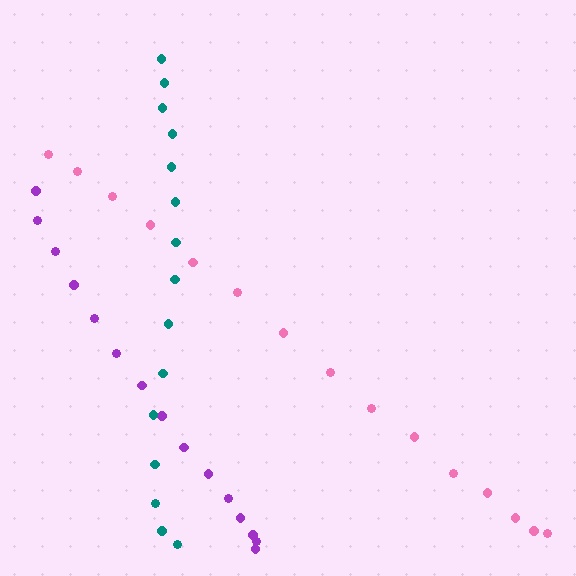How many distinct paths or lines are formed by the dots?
There are 3 distinct paths.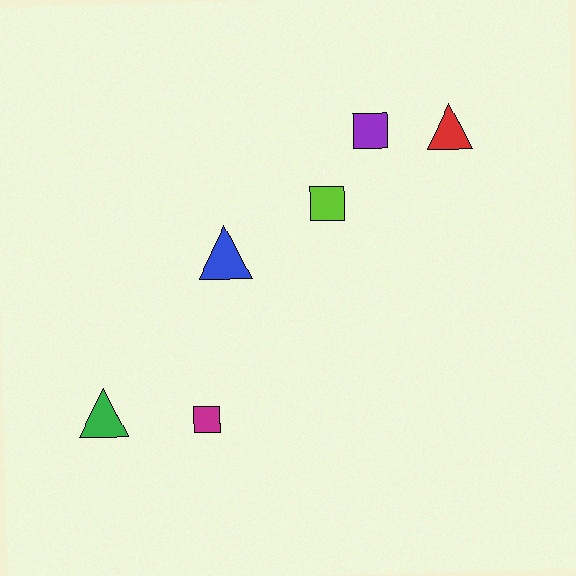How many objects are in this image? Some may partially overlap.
There are 6 objects.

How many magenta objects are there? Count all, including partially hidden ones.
There is 1 magenta object.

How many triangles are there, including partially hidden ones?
There are 3 triangles.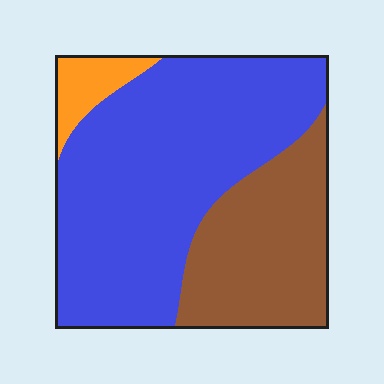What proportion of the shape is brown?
Brown takes up about one third (1/3) of the shape.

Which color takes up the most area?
Blue, at roughly 65%.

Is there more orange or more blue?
Blue.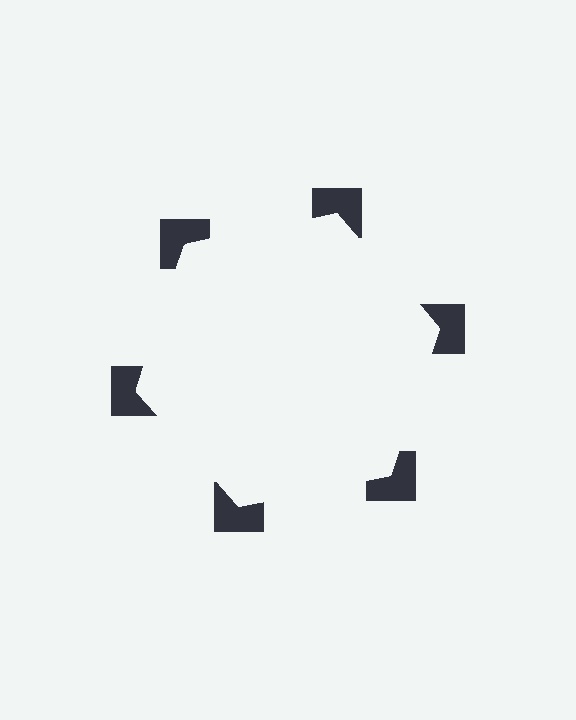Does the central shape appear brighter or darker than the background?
It typically appears slightly brighter than the background, even though no actual brightness change is drawn.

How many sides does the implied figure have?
6 sides.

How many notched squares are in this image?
There are 6 — one at each vertex of the illusory hexagon.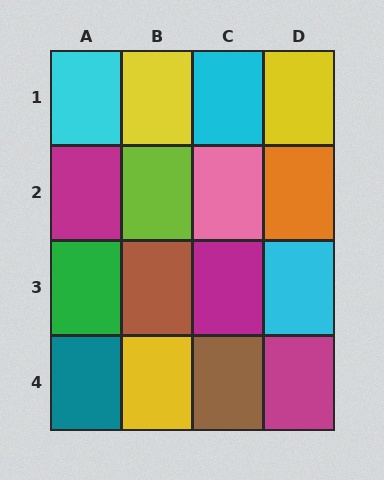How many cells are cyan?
3 cells are cyan.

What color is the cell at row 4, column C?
Brown.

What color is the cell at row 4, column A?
Teal.